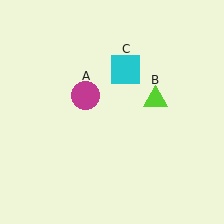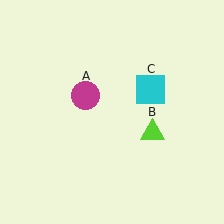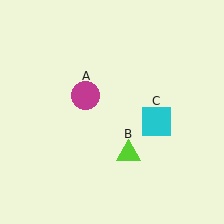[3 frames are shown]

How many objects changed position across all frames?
2 objects changed position: lime triangle (object B), cyan square (object C).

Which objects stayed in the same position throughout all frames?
Magenta circle (object A) remained stationary.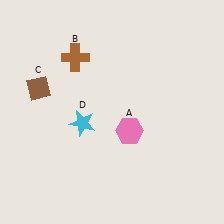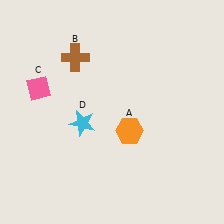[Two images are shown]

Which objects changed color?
A changed from pink to orange. C changed from brown to pink.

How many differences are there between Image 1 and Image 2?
There are 2 differences between the two images.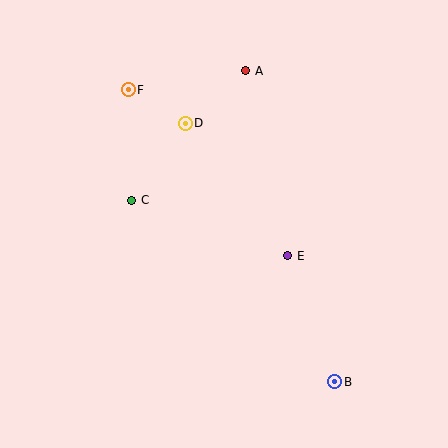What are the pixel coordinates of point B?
Point B is at (335, 382).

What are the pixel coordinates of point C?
Point C is at (132, 200).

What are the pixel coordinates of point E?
Point E is at (288, 256).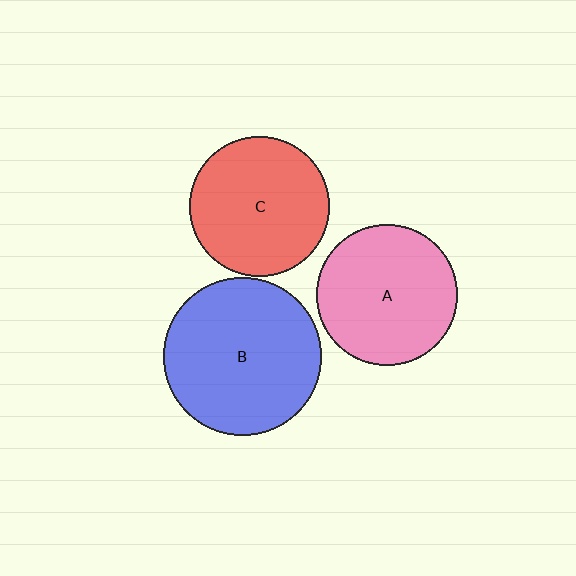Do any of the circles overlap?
No, none of the circles overlap.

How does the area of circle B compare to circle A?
Approximately 1.3 times.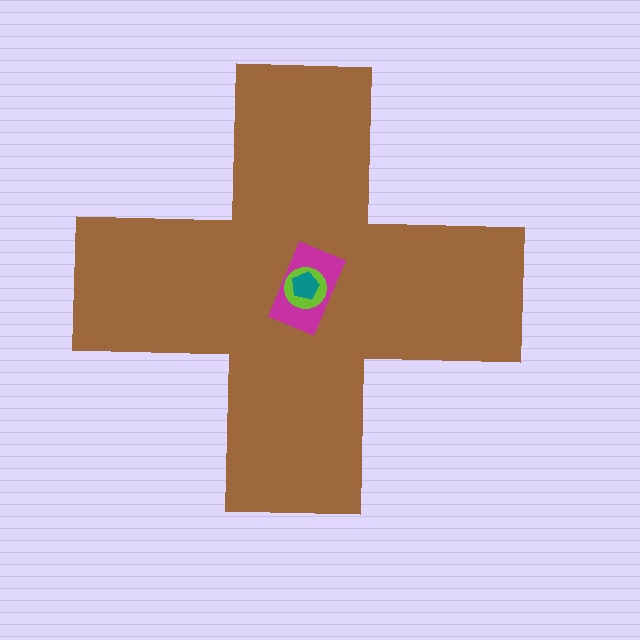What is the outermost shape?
The brown cross.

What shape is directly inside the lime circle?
The teal pentagon.